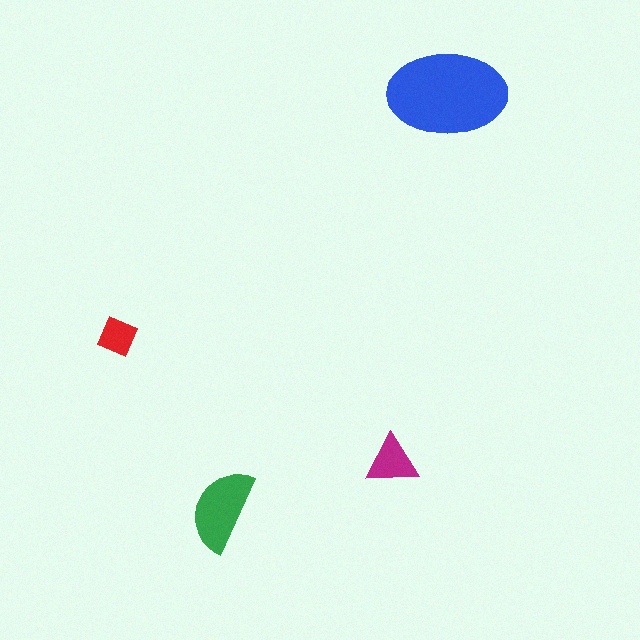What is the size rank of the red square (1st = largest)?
4th.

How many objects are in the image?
There are 4 objects in the image.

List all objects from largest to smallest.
The blue ellipse, the green semicircle, the magenta triangle, the red square.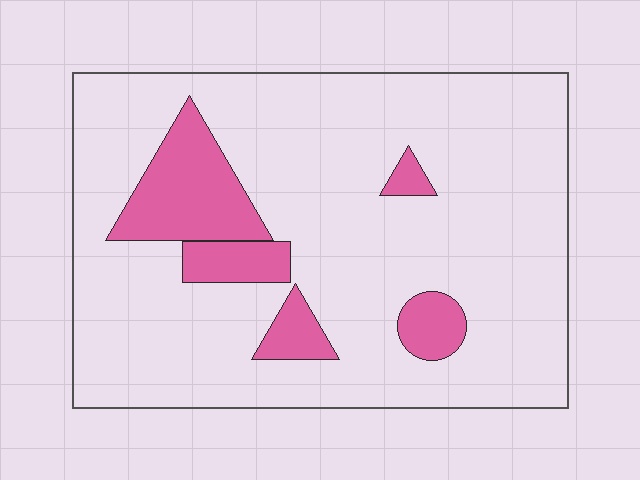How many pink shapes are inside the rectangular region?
5.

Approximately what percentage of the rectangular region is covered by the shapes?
Approximately 15%.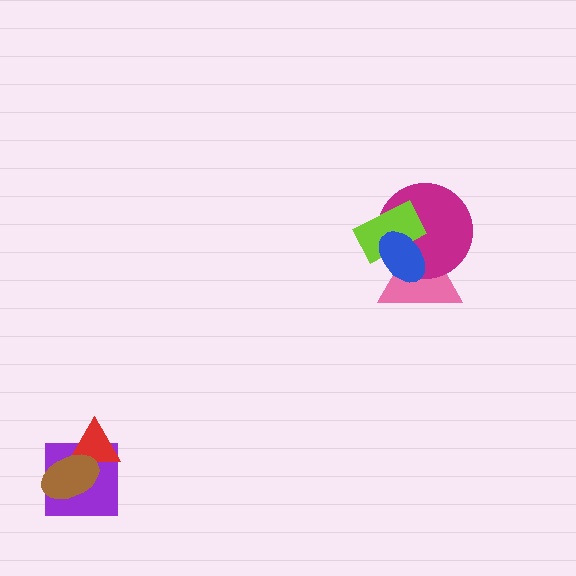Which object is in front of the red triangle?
The brown ellipse is in front of the red triangle.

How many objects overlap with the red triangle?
2 objects overlap with the red triangle.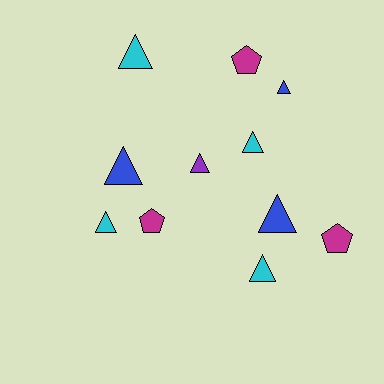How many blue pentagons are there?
There are no blue pentagons.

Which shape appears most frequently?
Triangle, with 8 objects.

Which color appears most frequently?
Cyan, with 4 objects.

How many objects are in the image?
There are 11 objects.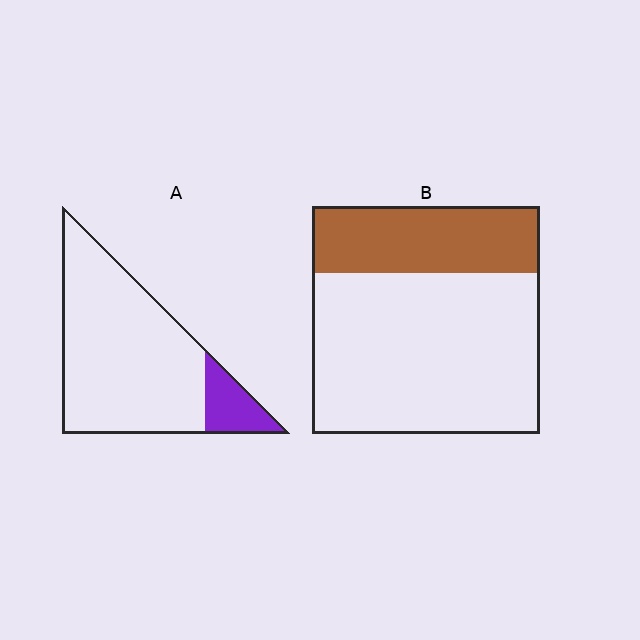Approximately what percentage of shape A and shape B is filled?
A is approximately 15% and B is approximately 30%.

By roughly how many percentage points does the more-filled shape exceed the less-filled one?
By roughly 15 percentage points (B over A).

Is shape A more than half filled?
No.